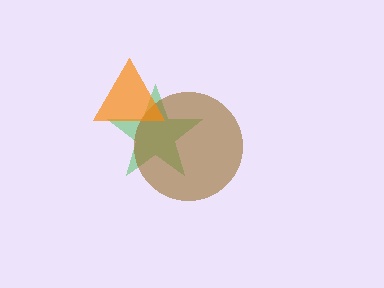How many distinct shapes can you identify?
There are 3 distinct shapes: a green star, a brown circle, an orange triangle.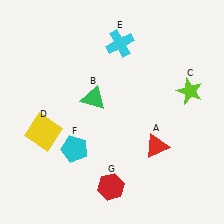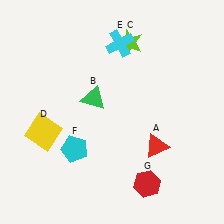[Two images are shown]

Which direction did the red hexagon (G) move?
The red hexagon (G) moved right.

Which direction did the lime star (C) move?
The lime star (C) moved left.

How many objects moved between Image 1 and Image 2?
2 objects moved between the two images.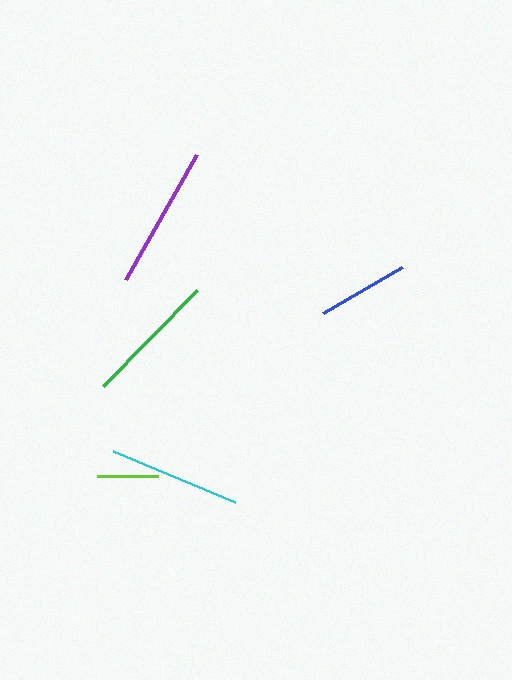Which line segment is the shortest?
The lime line is the shortest at approximately 61 pixels.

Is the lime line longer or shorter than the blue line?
The blue line is longer than the lime line.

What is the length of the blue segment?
The blue segment is approximately 91 pixels long.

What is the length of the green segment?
The green segment is approximately 135 pixels long.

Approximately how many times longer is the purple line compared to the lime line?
The purple line is approximately 2.4 times the length of the lime line.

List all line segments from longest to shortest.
From longest to shortest: purple, green, cyan, blue, lime.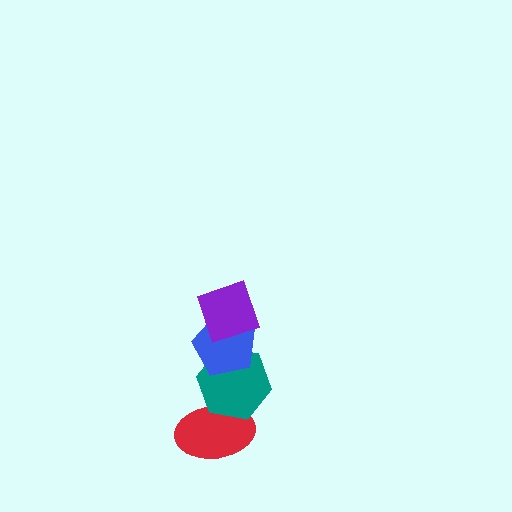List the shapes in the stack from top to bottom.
From top to bottom: the purple diamond, the blue pentagon, the teal hexagon, the red ellipse.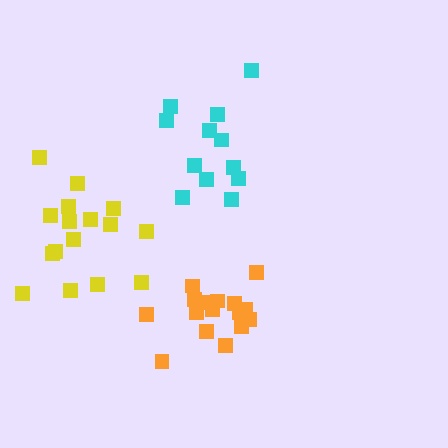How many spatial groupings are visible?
There are 3 spatial groupings.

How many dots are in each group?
Group 1: 16 dots, Group 2: 12 dots, Group 3: 16 dots (44 total).